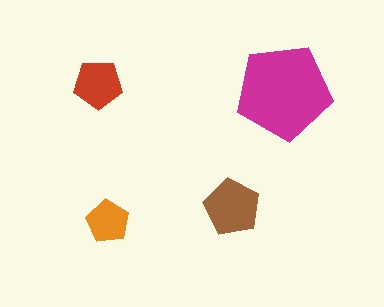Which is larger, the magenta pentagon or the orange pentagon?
The magenta one.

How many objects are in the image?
There are 4 objects in the image.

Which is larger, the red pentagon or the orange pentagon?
The red one.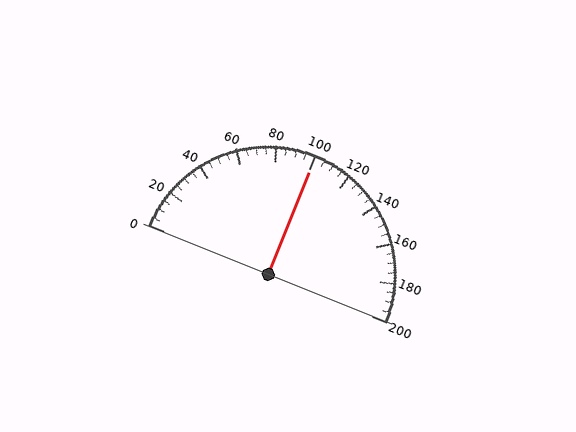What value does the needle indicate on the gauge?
The needle indicates approximately 100.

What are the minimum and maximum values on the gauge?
The gauge ranges from 0 to 200.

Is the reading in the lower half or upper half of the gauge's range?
The reading is in the upper half of the range (0 to 200).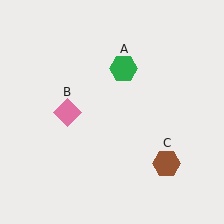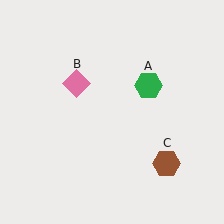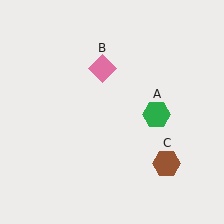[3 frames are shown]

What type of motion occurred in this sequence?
The green hexagon (object A), pink diamond (object B) rotated clockwise around the center of the scene.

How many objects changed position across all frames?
2 objects changed position: green hexagon (object A), pink diamond (object B).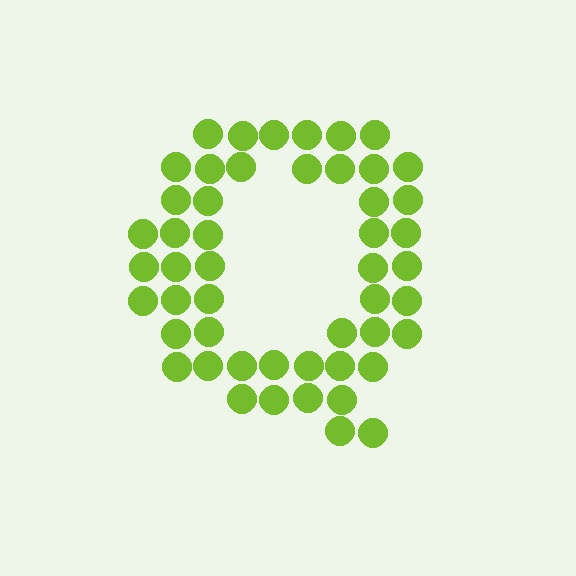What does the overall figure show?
The overall figure shows the letter Q.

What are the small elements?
The small elements are circles.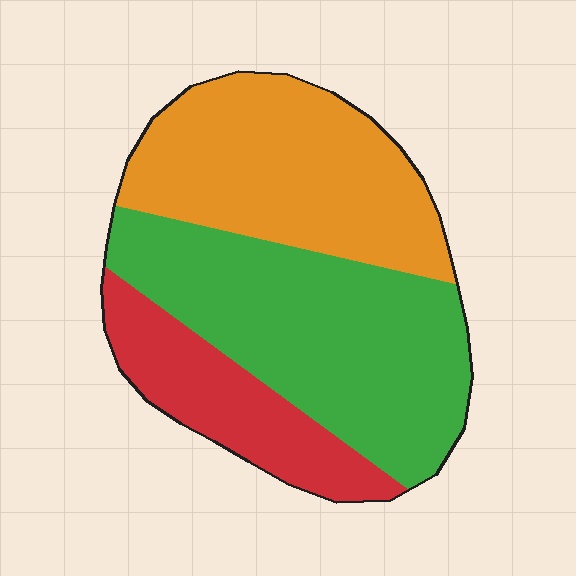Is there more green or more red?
Green.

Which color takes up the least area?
Red, at roughly 20%.